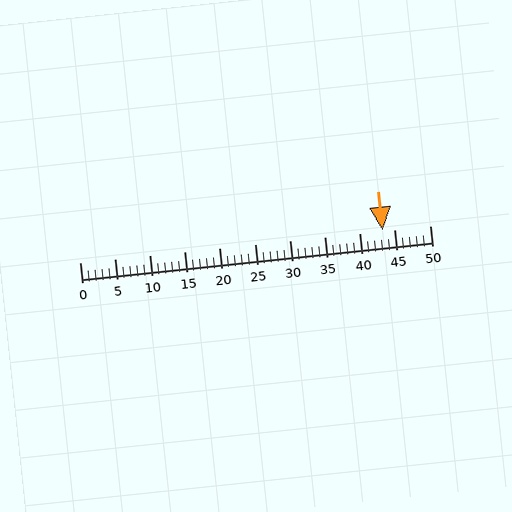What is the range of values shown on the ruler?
The ruler shows values from 0 to 50.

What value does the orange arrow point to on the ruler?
The orange arrow points to approximately 43.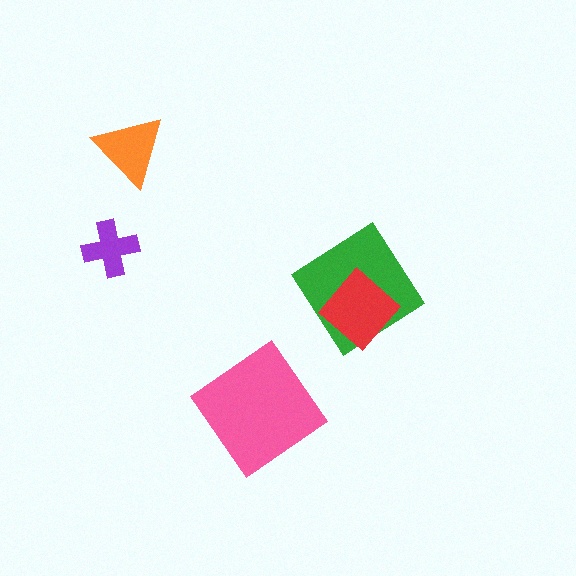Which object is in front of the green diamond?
The red diamond is in front of the green diamond.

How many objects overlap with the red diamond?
1 object overlaps with the red diamond.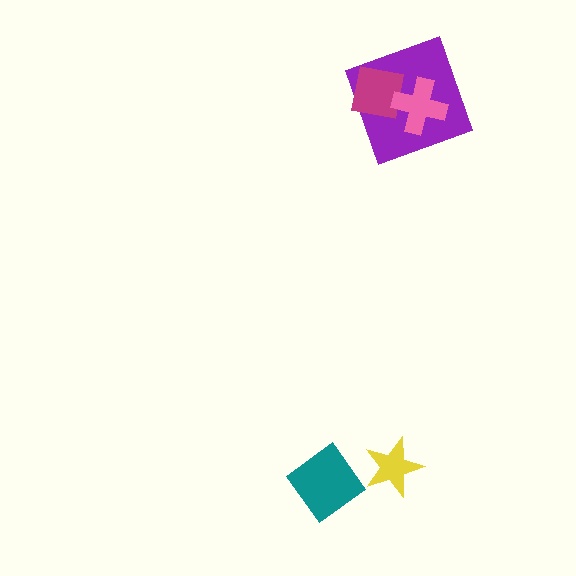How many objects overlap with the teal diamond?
0 objects overlap with the teal diamond.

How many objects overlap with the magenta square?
2 objects overlap with the magenta square.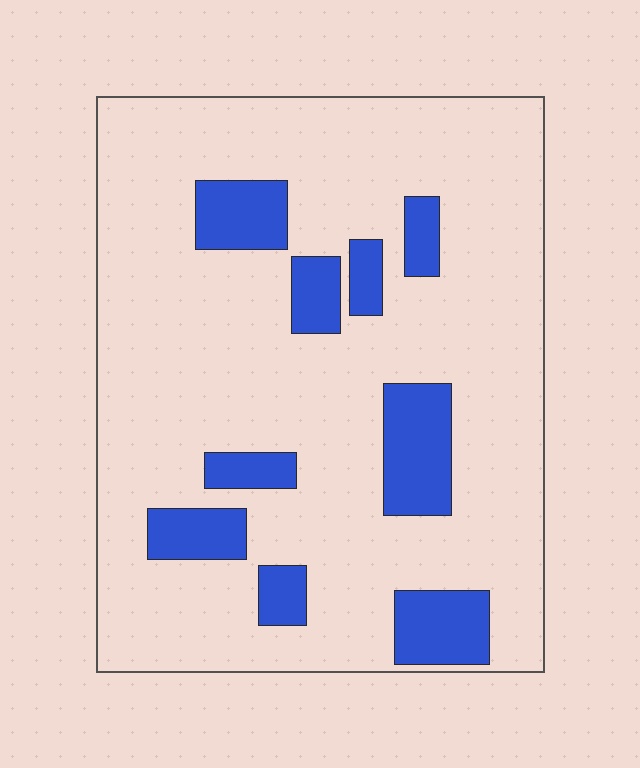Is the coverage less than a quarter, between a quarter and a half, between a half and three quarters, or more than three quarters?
Less than a quarter.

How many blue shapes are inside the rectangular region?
9.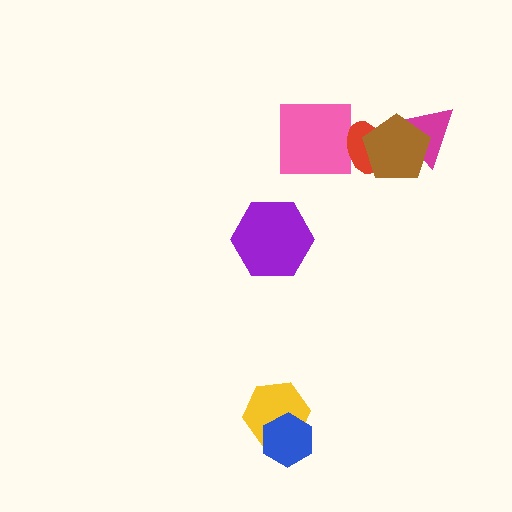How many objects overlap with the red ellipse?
2 objects overlap with the red ellipse.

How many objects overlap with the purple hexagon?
0 objects overlap with the purple hexagon.